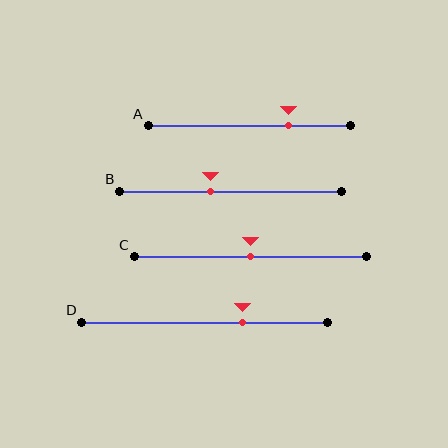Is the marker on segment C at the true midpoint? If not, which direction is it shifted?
Yes, the marker on segment C is at the true midpoint.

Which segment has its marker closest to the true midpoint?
Segment C has its marker closest to the true midpoint.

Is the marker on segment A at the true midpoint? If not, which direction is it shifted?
No, the marker on segment A is shifted to the right by about 19% of the segment length.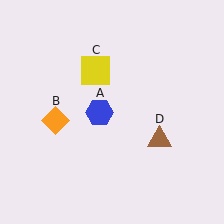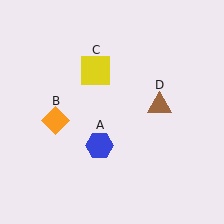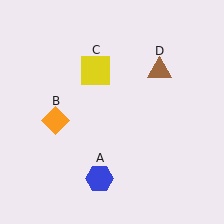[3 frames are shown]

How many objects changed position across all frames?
2 objects changed position: blue hexagon (object A), brown triangle (object D).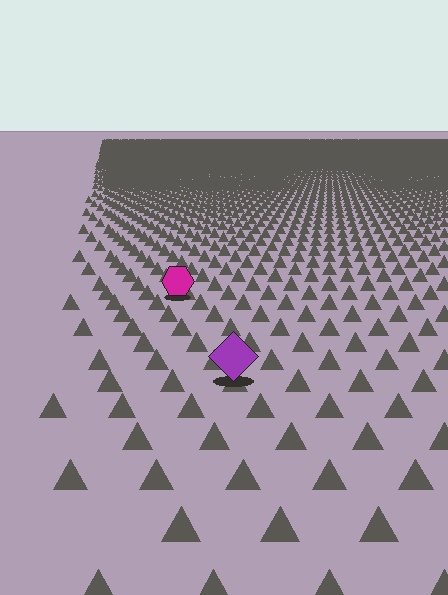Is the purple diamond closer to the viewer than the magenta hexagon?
Yes. The purple diamond is closer — you can tell from the texture gradient: the ground texture is coarser near it.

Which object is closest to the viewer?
The purple diamond is closest. The texture marks near it are larger and more spread out.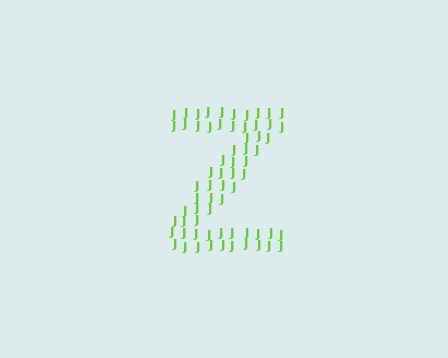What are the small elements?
The small elements are letter J's.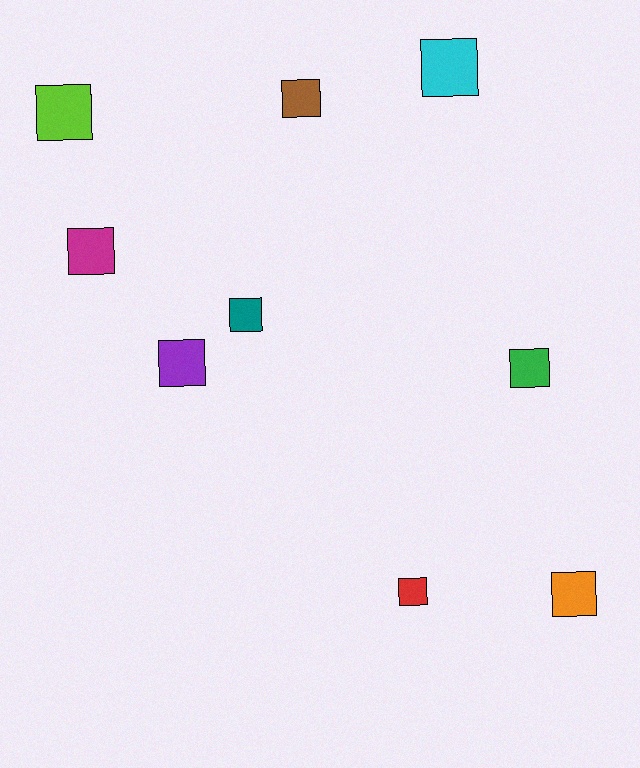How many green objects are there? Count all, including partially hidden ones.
There is 1 green object.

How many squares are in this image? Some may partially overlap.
There are 9 squares.